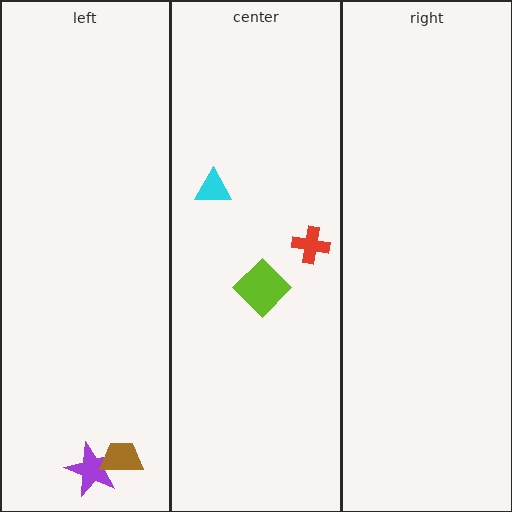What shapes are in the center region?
The lime diamond, the cyan triangle, the red cross.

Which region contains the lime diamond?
The center region.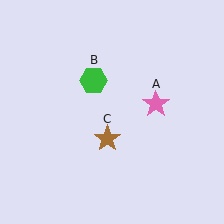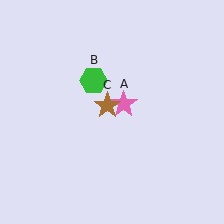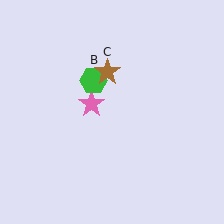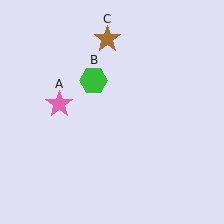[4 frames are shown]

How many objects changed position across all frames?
2 objects changed position: pink star (object A), brown star (object C).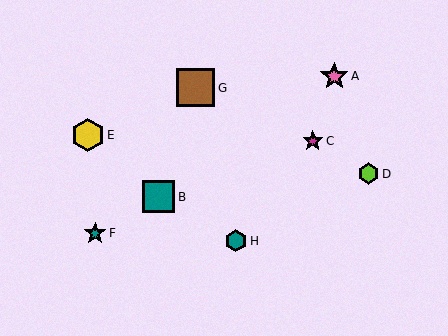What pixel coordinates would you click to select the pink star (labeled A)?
Click at (334, 76) to select the pink star A.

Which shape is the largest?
The brown square (labeled G) is the largest.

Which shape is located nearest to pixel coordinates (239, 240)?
The teal hexagon (labeled H) at (236, 241) is nearest to that location.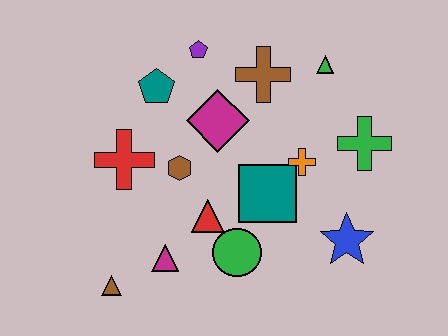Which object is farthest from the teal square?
The brown triangle is farthest from the teal square.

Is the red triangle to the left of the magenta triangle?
No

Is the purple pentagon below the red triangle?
No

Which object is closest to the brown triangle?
The magenta triangle is closest to the brown triangle.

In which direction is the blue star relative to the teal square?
The blue star is to the right of the teal square.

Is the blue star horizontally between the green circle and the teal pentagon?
No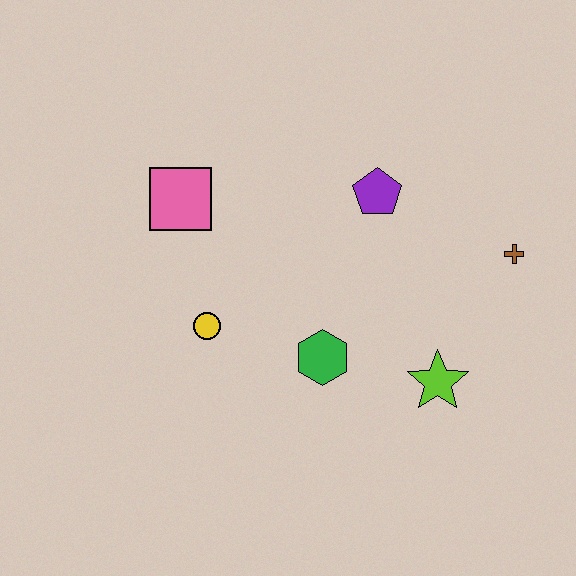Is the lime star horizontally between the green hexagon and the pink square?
No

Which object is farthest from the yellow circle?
The brown cross is farthest from the yellow circle.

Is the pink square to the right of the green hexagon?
No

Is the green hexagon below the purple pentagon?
Yes